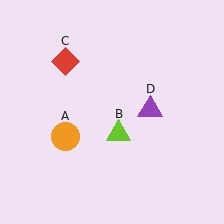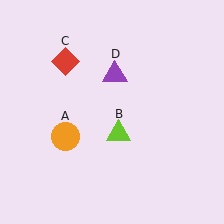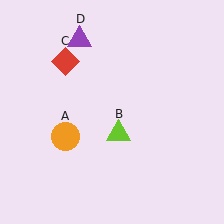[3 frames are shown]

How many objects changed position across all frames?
1 object changed position: purple triangle (object D).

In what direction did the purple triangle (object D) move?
The purple triangle (object D) moved up and to the left.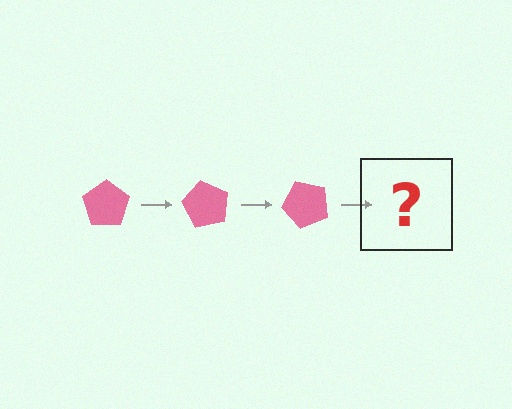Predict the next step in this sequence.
The next step is a pink pentagon rotated 180 degrees.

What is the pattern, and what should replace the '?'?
The pattern is that the pentagon rotates 60 degrees each step. The '?' should be a pink pentagon rotated 180 degrees.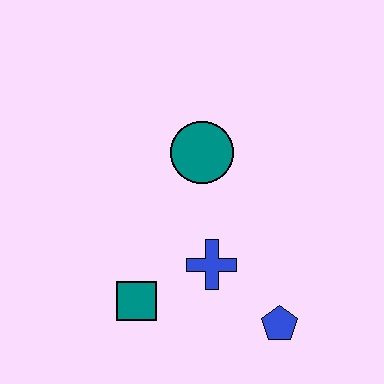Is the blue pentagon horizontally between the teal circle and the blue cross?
No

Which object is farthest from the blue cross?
The teal circle is farthest from the blue cross.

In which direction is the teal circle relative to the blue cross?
The teal circle is above the blue cross.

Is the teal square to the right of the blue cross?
No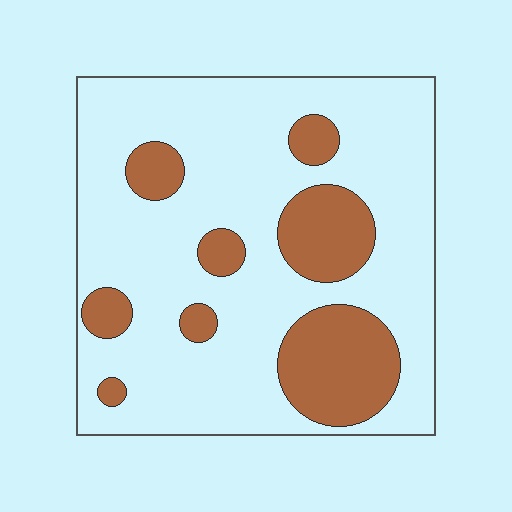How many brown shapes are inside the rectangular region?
8.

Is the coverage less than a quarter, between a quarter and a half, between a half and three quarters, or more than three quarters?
Less than a quarter.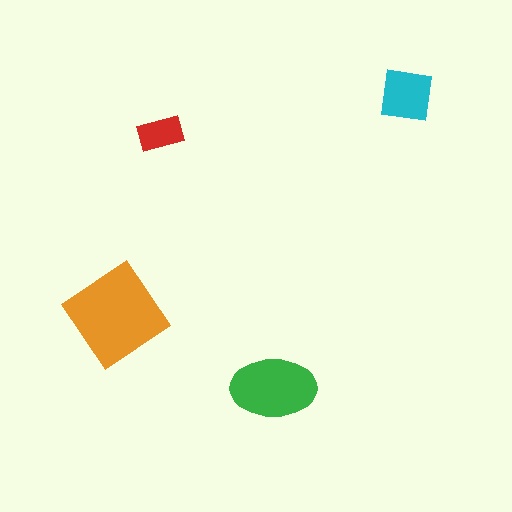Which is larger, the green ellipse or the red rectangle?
The green ellipse.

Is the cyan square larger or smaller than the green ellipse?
Smaller.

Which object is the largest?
The orange diamond.